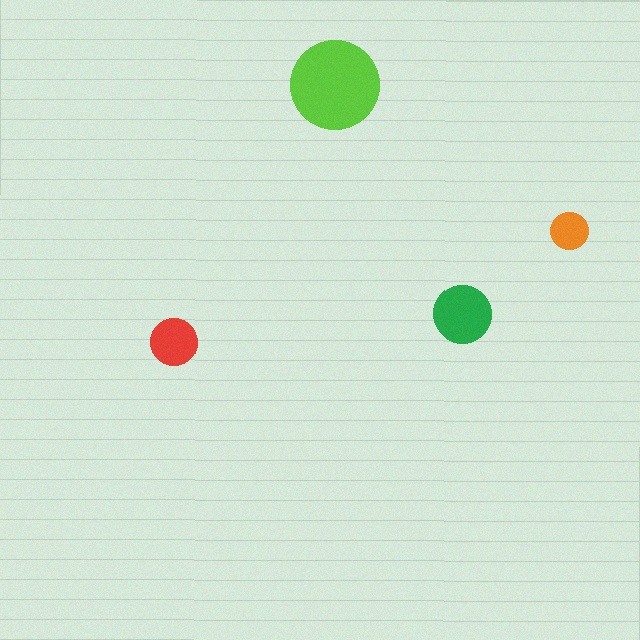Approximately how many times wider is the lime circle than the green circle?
About 1.5 times wider.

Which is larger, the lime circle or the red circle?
The lime one.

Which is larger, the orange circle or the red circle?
The red one.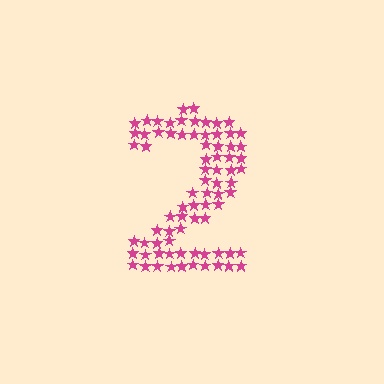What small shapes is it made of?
It is made of small stars.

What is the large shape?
The large shape is the digit 2.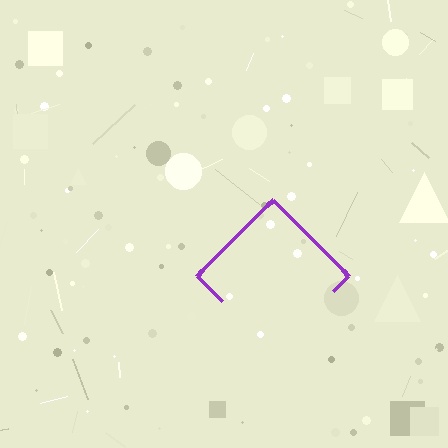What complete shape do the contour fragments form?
The contour fragments form a diamond.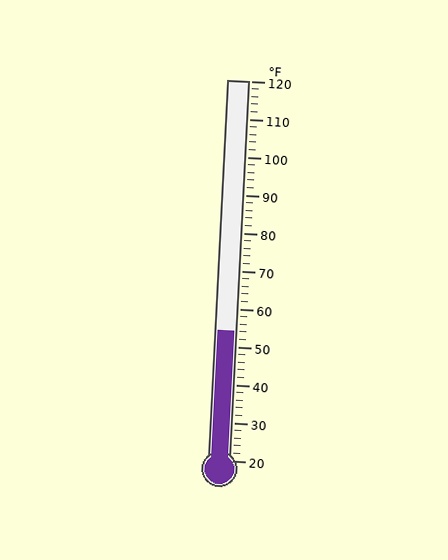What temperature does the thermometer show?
The thermometer shows approximately 54°F.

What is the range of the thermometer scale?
The thermometer scale ranges from 20°F to 120°F.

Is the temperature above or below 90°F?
The temperature is below 90°F.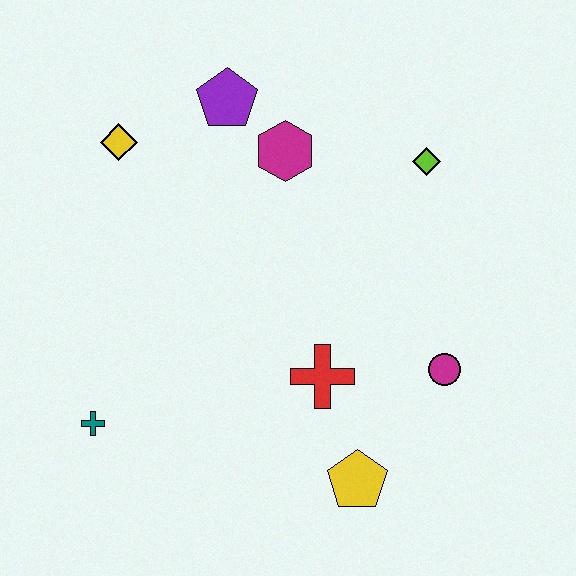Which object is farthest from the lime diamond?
The teal cross is farthest from the lime diamond.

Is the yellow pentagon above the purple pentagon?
No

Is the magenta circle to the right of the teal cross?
Yes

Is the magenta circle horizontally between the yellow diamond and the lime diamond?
No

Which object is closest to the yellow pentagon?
The red cross is closest to the yellow pentagon.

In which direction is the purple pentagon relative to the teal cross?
The purple pentagon is above the teal cross.